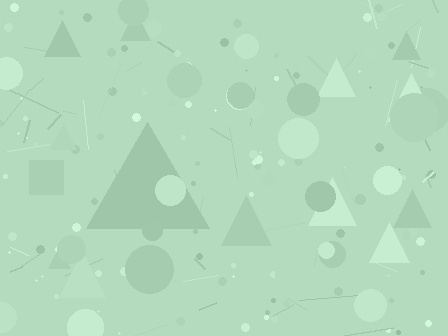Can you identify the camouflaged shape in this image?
The camouflaged shape is a triangle.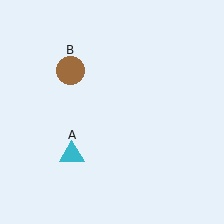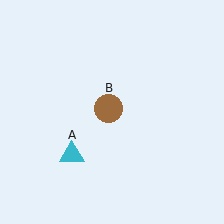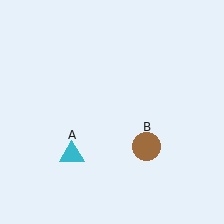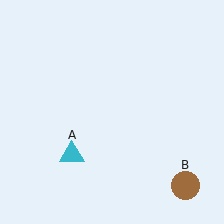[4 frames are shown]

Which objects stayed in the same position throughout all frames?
Cyan triangle (object A) remained stationary.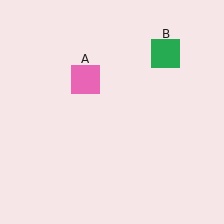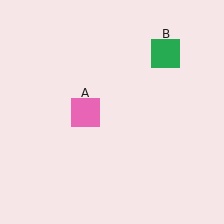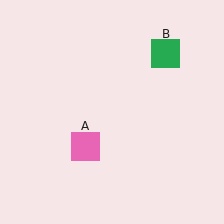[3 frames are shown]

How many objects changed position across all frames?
1 object changed position: pink square (object A).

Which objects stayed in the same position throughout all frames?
Green square (object B) remained stationary.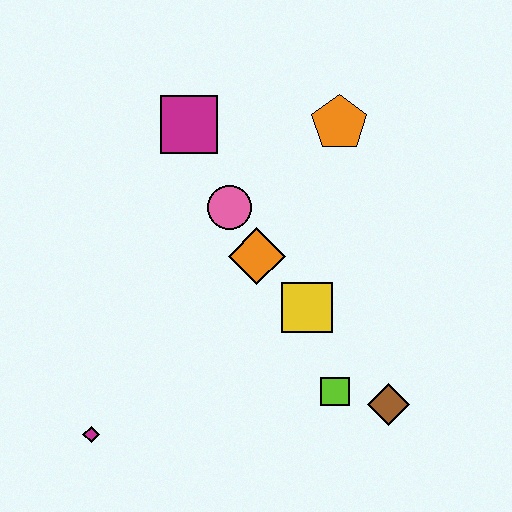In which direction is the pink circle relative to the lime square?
The pink circle is above the lime square.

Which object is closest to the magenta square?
The pink circle is closest to the magenta square.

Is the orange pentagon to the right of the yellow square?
Yes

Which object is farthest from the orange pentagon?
The magenta diamond is farthest from the orange pentagon.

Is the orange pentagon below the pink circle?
No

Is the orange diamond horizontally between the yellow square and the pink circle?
Yes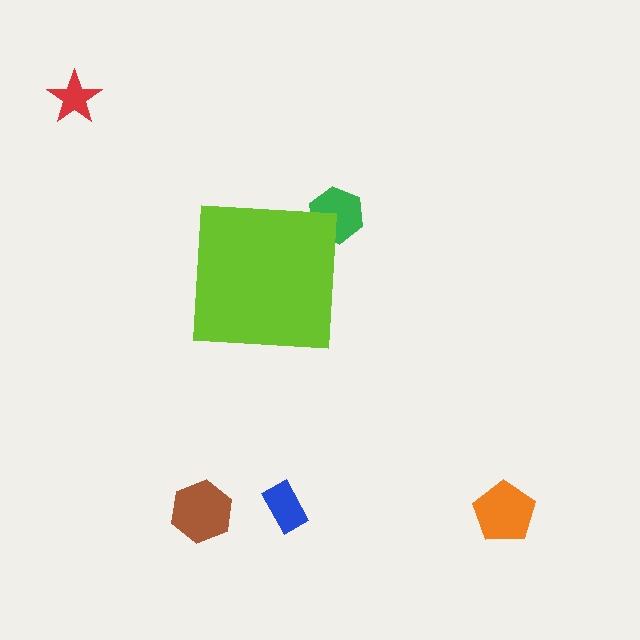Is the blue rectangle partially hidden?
No, the blue rectangle is fully visible.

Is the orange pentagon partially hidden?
No, the orange pentagon is fully visible.